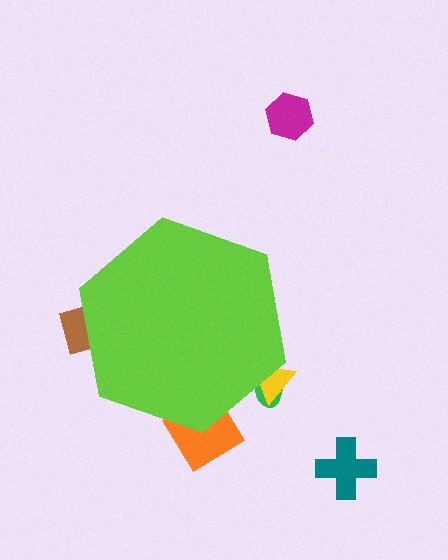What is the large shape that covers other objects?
A lime hexagon.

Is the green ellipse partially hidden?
Yes, the green ellipse is partially hidden behind the lime hexagon.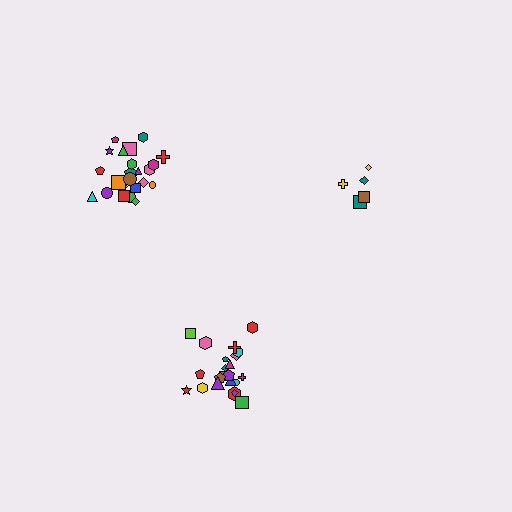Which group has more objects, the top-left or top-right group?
The top-left group.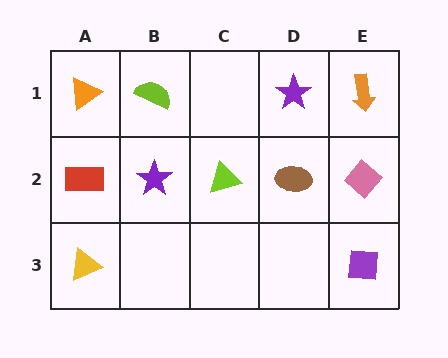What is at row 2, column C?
A lime triangle.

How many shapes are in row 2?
5 shapes.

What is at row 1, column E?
An orange arrow.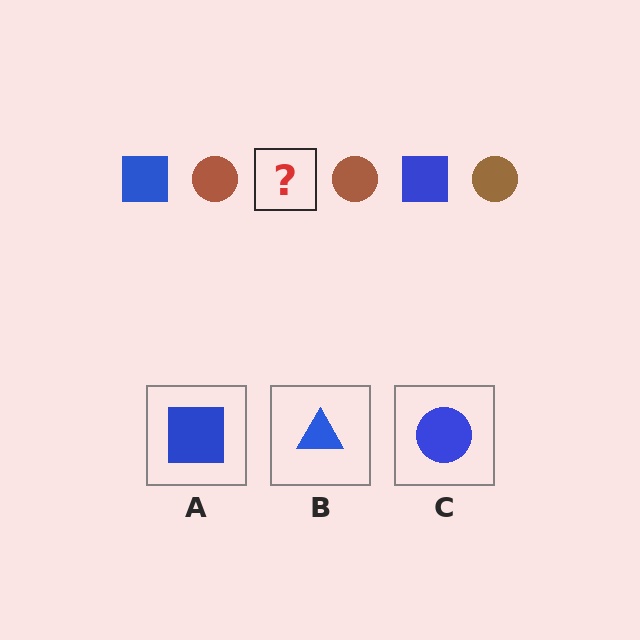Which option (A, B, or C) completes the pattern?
A.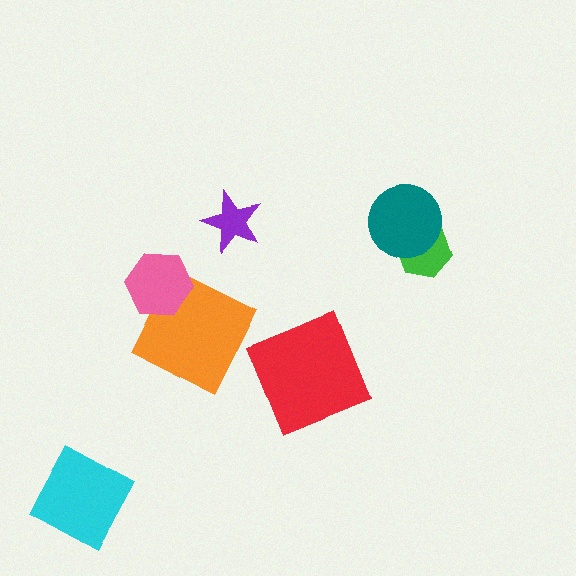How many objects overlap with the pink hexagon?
1 object overlaps with the pink hexagon.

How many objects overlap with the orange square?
1 object overlaps with the orange square.